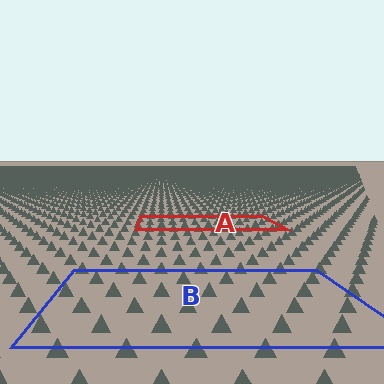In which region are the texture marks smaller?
The texture marks are smaller in region A, because it is farther away.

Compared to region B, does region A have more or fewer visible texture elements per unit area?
Region A has more texture elements per unit area — they are packed more densely because it is farther away.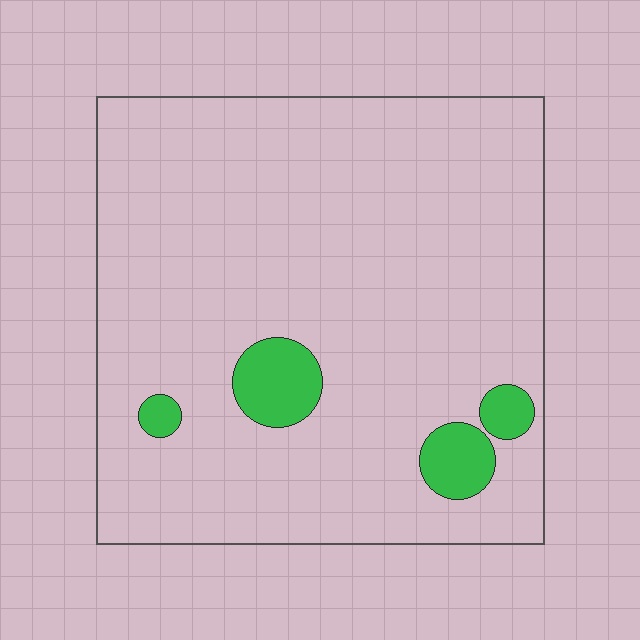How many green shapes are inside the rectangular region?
4.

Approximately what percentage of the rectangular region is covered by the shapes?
Approximately 10%.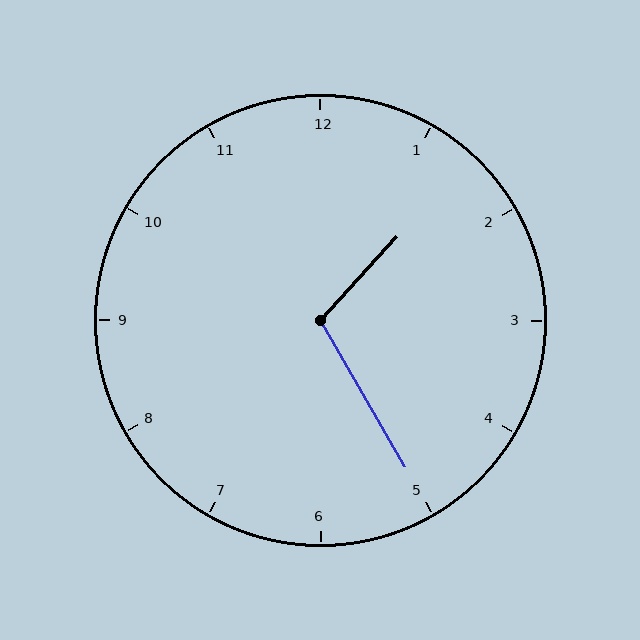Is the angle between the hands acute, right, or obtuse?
It is obtuse.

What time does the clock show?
1:25.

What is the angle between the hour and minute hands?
Approximately 108 degrees.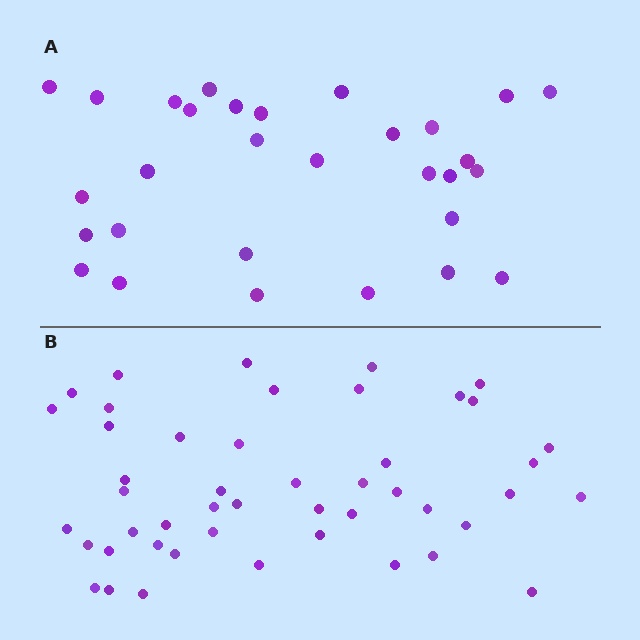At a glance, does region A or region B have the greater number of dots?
Region B (the bottom region) has more dots.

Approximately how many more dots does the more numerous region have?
Region B has approximately 15 more dots than region A.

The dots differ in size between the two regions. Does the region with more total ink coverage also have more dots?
No. Region A has more total ink coverage because its dots are larger, but region B actually contains more individual dots. Total area can be misleading — the number of items is what matters here.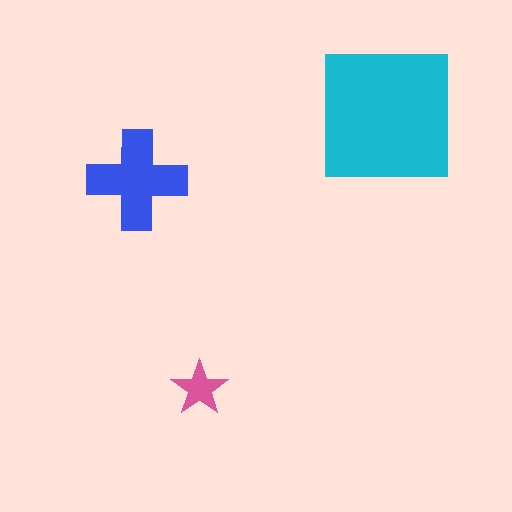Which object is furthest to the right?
The cyan square is rightmost.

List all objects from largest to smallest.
The cyan square, the blue cross, the pink star.